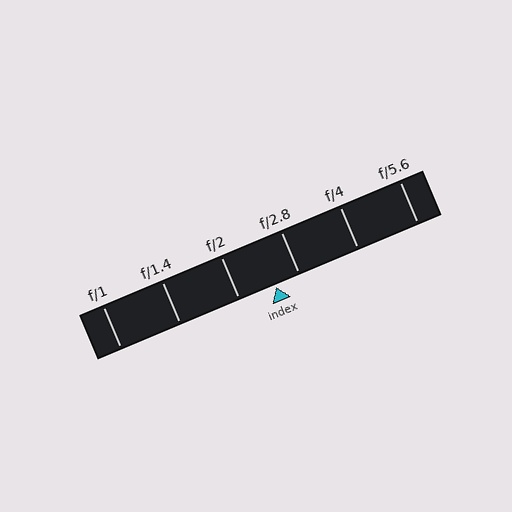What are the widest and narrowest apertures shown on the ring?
The widest aperture shown is f/1 and the narrowest is f/5.6.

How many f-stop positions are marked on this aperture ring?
There are 6 f-stop positions marked.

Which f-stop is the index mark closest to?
The index mark is closest to f/2.8.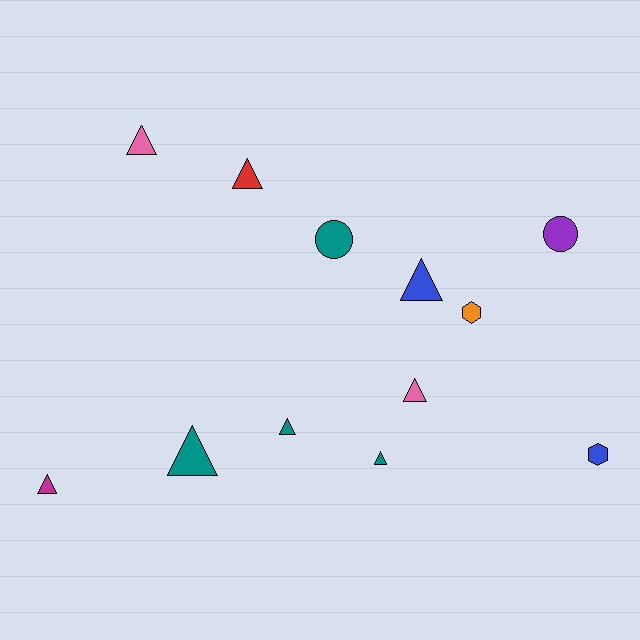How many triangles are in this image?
There are 8 triangles.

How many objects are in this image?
There are 12 objects.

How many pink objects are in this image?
There are 2 pink objects.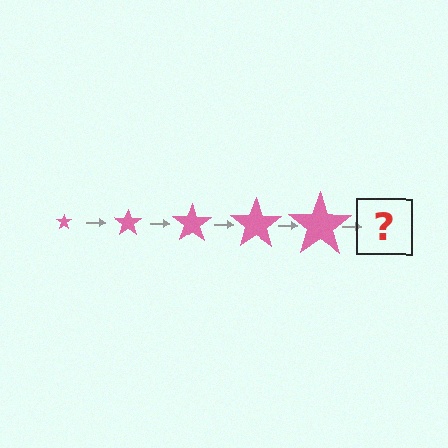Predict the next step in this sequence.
The next step is a pink star, larger than the previous one.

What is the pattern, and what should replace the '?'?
The pattern is that the star gets progressively larger each step. The '?' should be a pink star, larger than the previous one.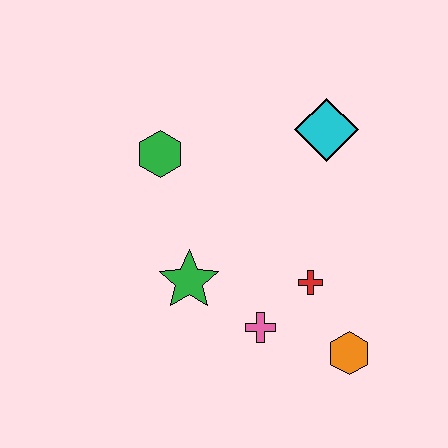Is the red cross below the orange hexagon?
No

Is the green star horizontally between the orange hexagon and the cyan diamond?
No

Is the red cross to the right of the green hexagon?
Yes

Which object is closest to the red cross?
The pink cross is closest to the red cross.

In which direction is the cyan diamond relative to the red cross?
The cyan diamond is above the red cross.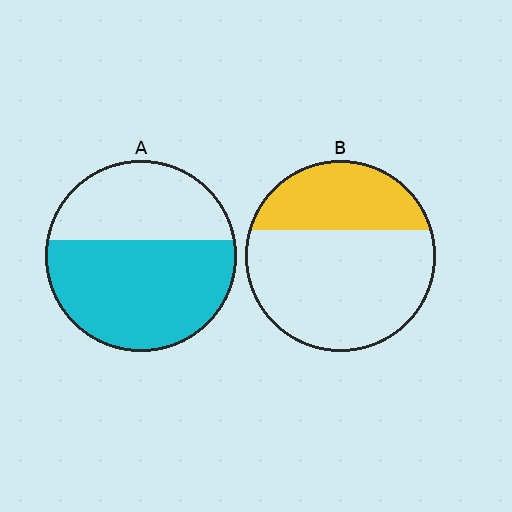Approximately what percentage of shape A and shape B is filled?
A is approximately 60% and B is approximately 35%.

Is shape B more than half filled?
No.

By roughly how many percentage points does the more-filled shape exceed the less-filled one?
By roughly 30 percentage points (A over B).